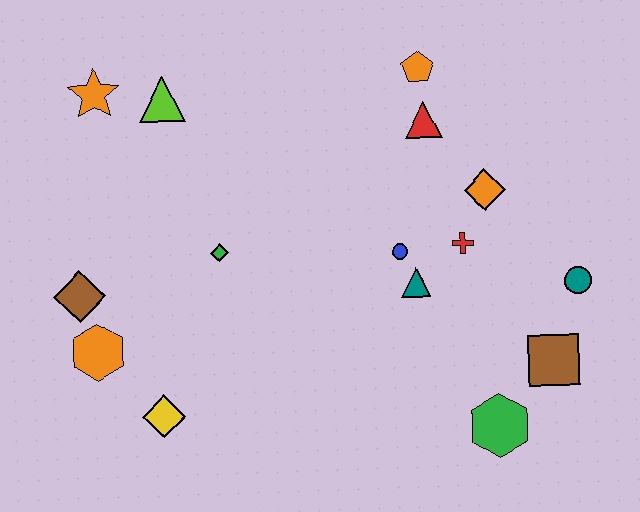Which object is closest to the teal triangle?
The blue circle is closest to the teal triangle.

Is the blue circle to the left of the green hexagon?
Yes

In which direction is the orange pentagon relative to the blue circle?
The orange pentagon is above the blue circle.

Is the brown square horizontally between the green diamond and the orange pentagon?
No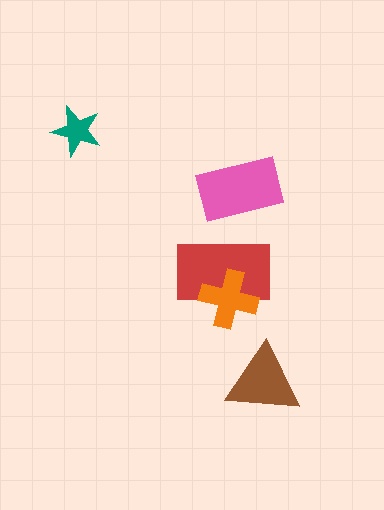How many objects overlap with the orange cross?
1 object overlaps with the orange cross.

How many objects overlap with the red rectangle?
1 object overlaps with the red rectangle.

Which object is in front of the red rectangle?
The orange cross is in front of the red rectangle.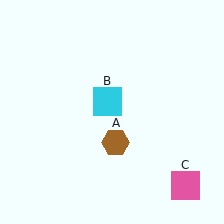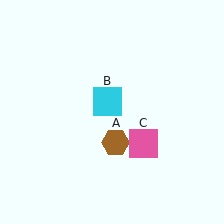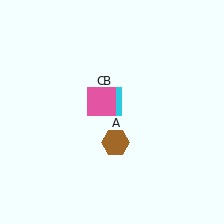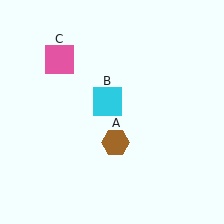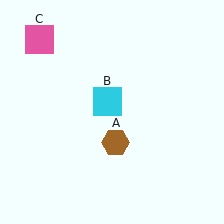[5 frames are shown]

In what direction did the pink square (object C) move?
The pink square (object C) moved up and to the left.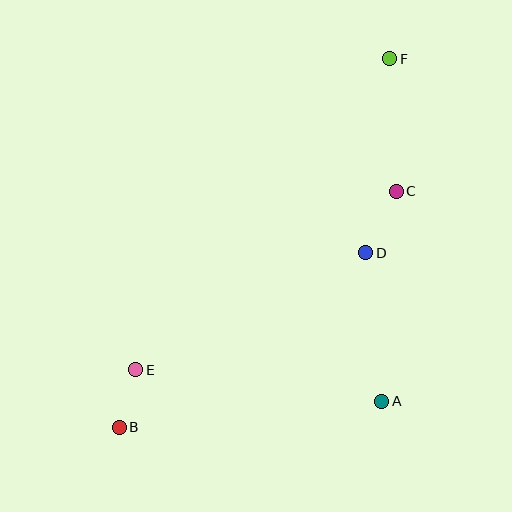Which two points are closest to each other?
Points B and E are closest to each other.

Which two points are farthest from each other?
Points B and F are farthest from each other.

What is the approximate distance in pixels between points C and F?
The distance between C and F is approximately 133 pixels.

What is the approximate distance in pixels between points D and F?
The distance between D and F is approximately 196 pixels.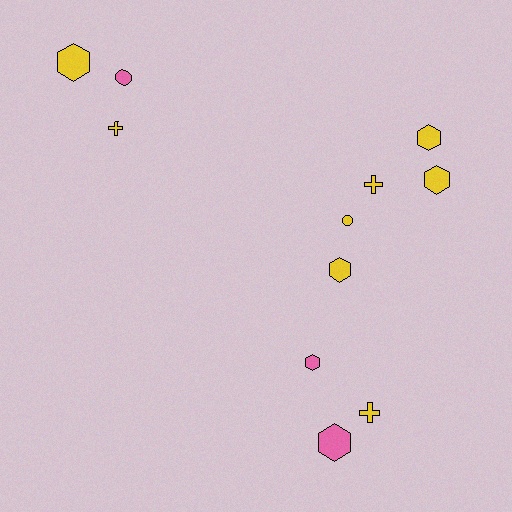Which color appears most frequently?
Yellow, with 8 objects.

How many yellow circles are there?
There is 1 yellow circle.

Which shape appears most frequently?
Hexagon, with 6 objects.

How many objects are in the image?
There are 11 objects.